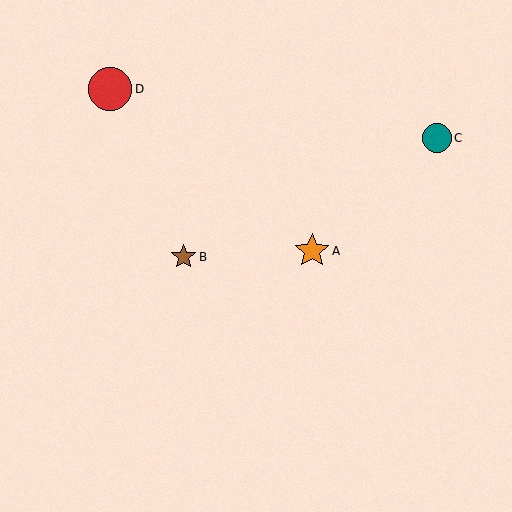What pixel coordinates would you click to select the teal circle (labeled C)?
Click at (437, 138) to select the teal circle C.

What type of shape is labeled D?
Shape D is a red circle.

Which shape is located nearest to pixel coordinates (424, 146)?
The teal circle (labeled C) at (437, 138) is nearest to that location.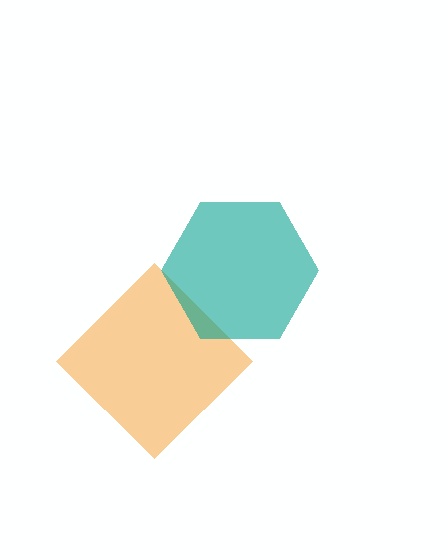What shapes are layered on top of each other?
The layered shapes are: an orange diamond, a teal hexagon.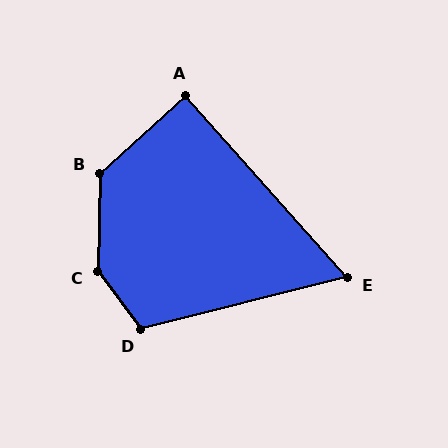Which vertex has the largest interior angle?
C, at approximately 143 degrees.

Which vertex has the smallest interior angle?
E, at approximately 63 degrees.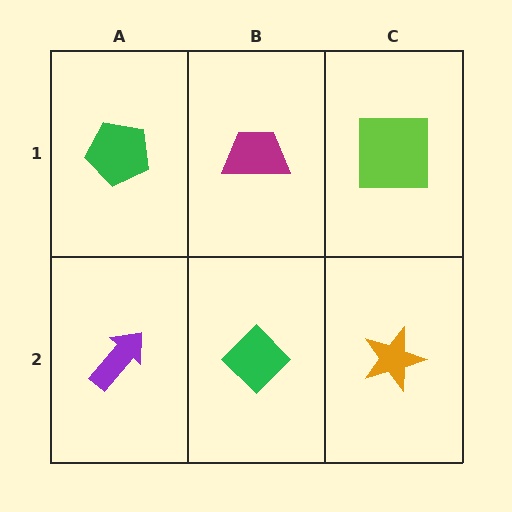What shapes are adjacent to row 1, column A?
A purple arrow (row 2, column A), a magenta trapezoid (row 1, column B).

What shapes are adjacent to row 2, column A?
A green pentagon (row 1, column A), a green diamond (row 2, column B).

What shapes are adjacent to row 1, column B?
A green diamond (row 2, column B), a green pentagon (row 1, column A), a lime square (row 1, column C).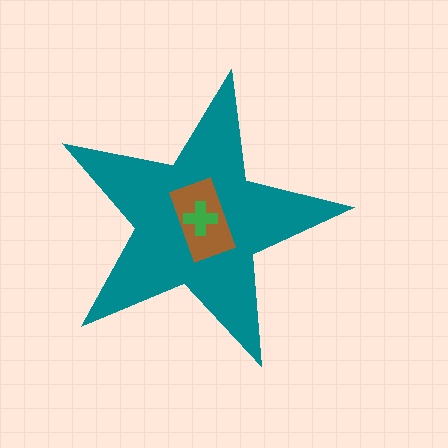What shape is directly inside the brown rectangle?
The green cross.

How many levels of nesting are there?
3.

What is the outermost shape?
The teal star.